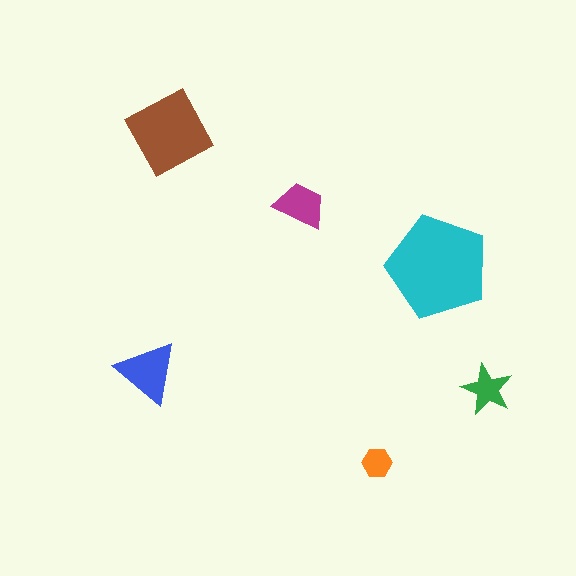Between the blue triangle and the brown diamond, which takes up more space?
The brown diamond.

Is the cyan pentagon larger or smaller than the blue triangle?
Larger.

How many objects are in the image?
There are 6 objects in the image.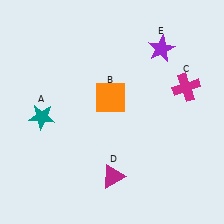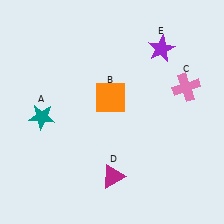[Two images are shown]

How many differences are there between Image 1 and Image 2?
There is 1 difference between the two images.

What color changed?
The cross (C) changed from magenta in Image 1 to pink in Image 2.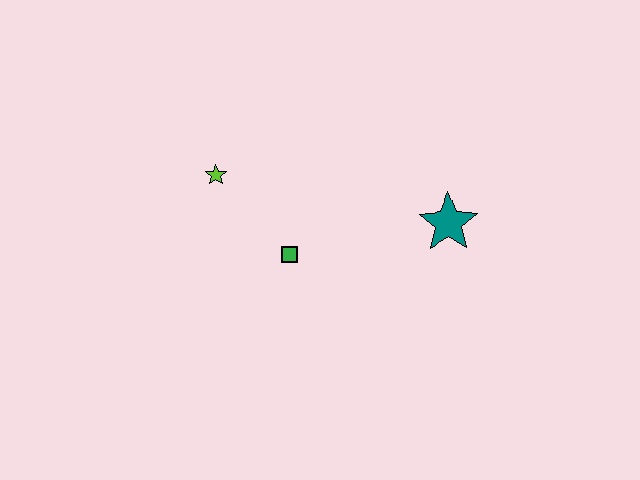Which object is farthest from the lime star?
The teal star is farthest from the lime star.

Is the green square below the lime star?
Yes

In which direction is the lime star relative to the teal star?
The lime star is to the left of the teal star.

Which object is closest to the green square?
The lime star is closest to the green square.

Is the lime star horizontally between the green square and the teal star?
No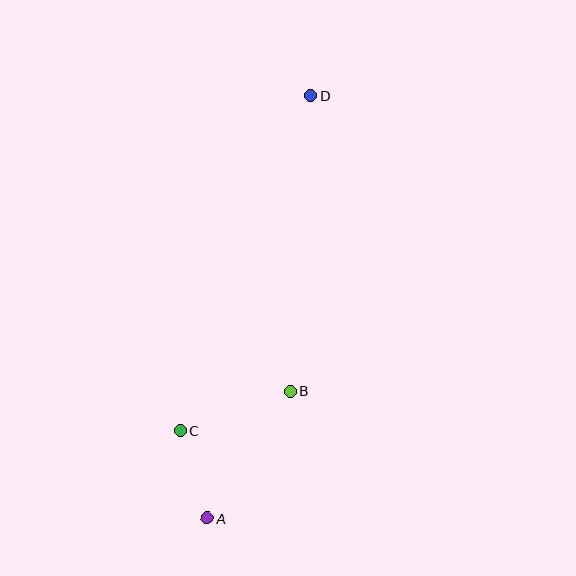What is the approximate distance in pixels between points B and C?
The distance between B and C is approximately 117 pixels.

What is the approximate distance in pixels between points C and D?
The distance between C and D is approximately 360 pixels.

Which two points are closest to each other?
Points A and C are closest to each other.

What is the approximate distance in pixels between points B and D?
The distance between B and D is approximately 296 pixels.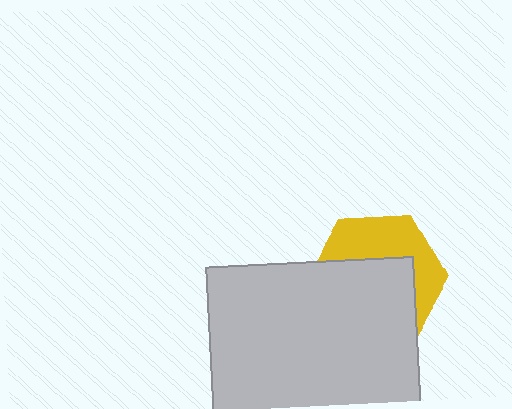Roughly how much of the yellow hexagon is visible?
A small part of it is visible (roughly 40%).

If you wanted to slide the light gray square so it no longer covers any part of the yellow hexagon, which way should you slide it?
Slide it down — that is the most direct way to separate the two shapes.